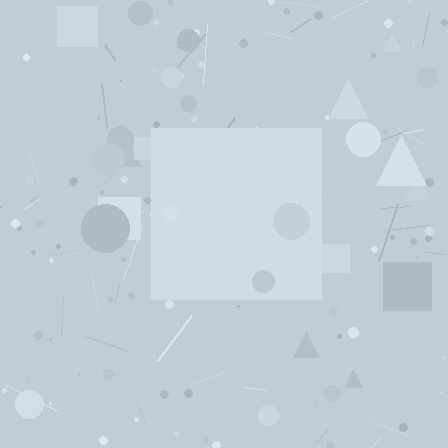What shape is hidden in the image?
A square is hidden in the image.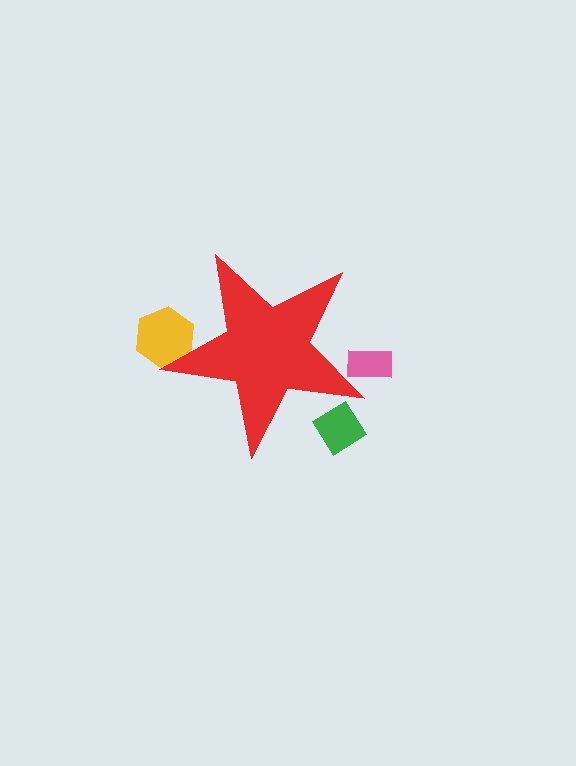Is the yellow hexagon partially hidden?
Yes, the yellow hexagon is partially hidden behind the red star.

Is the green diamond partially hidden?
Yes, the green diamond is partially hidden behind the red star.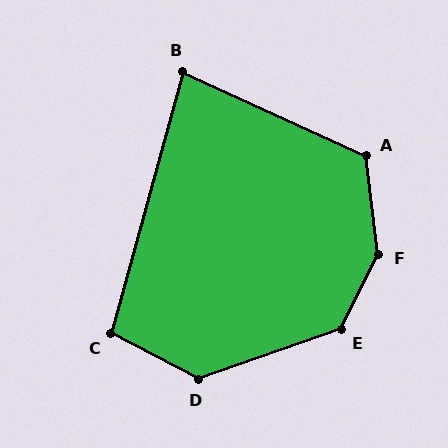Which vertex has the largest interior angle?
F, at approximately 146 degrees.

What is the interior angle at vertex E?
Approximately 136 degrees (obtuse).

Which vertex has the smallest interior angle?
B, at approximately 81 degrees.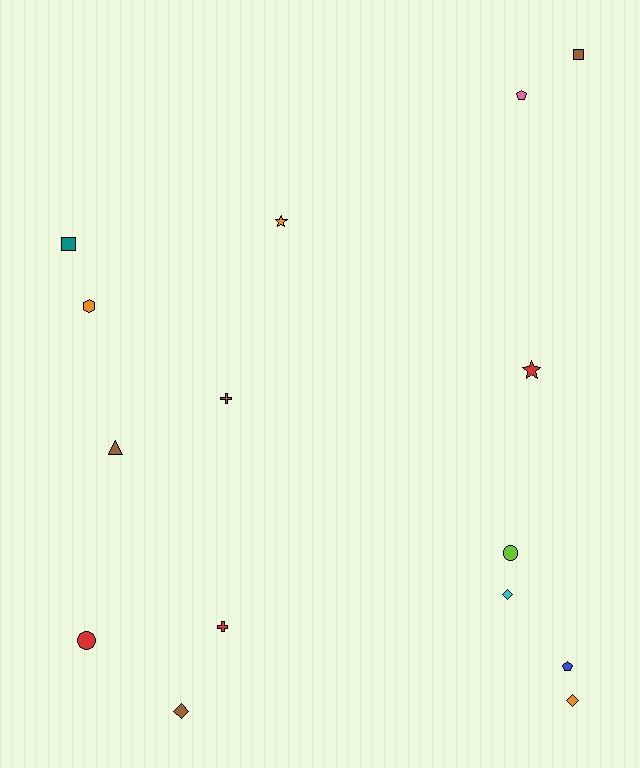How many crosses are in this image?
There are 2 crosses.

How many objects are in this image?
There are 15 objects.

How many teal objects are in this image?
There is 1 teal object.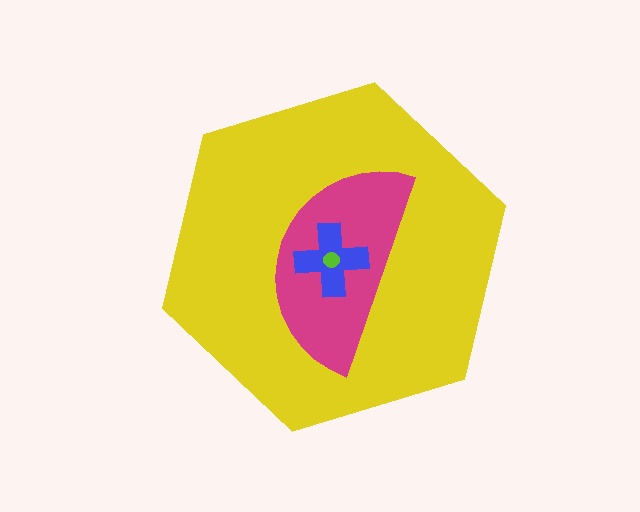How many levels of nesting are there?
4.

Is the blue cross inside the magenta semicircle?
Yes.